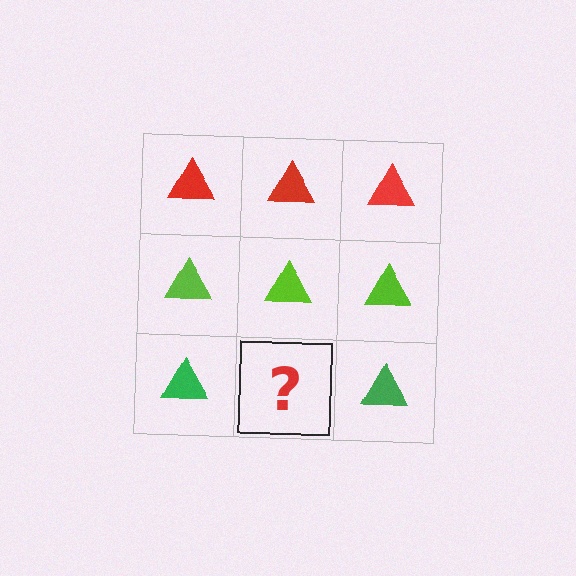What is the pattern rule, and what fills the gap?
The rule is that each row has a consistent color. The gap should be filled with a green triangle.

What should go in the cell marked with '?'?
The missing cell should contain a green triangle.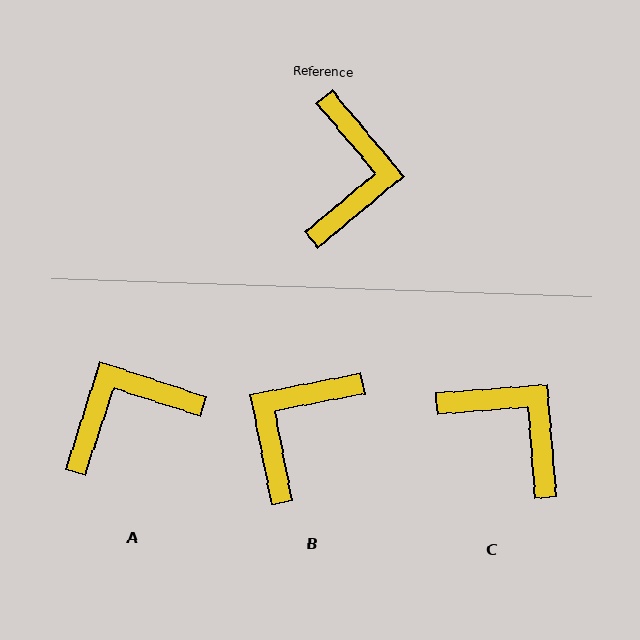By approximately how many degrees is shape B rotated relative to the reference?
Approximately 151 degrees counter-clockwise.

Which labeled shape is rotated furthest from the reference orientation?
B, about 151 degrees away.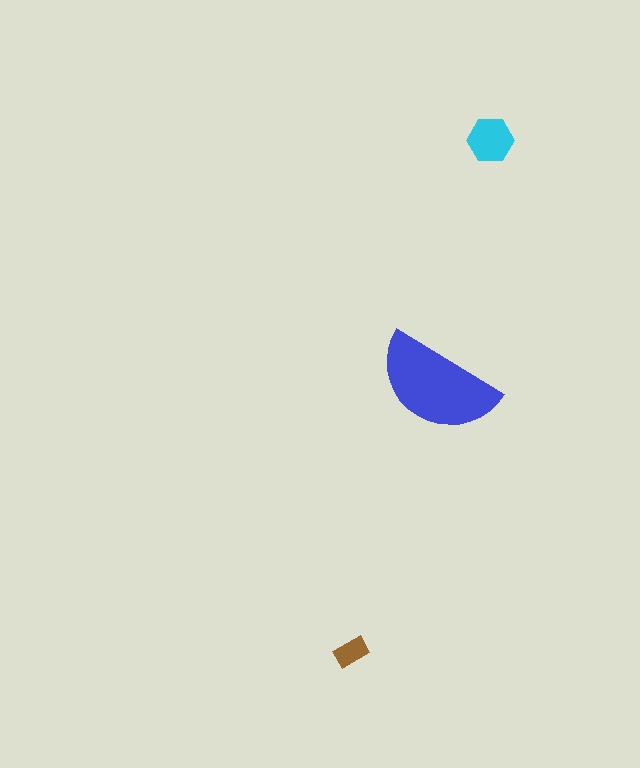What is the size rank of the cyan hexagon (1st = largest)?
2nd.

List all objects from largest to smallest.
The blue semicircle, the cyan hexagon, the brown rectangle.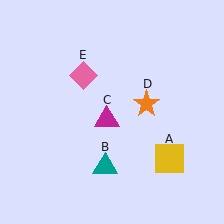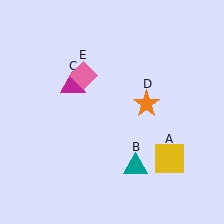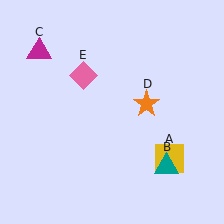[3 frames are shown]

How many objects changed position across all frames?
2 objects changed position: teal triangle (object B), magenta triangle (object C).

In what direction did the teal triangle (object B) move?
The teal triangle (object B) moved right.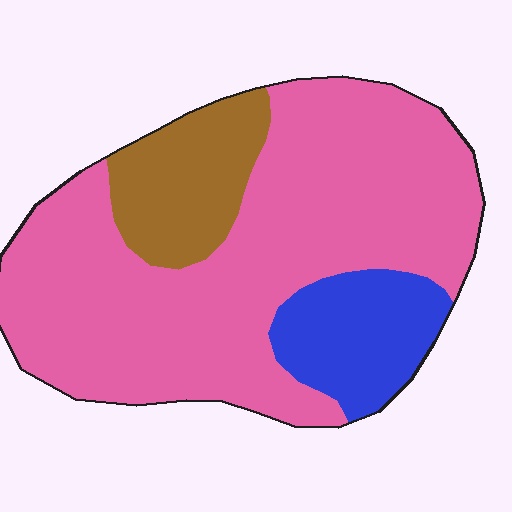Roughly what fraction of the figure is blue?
Blue covers about 15% of the figure.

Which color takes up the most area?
Pink, at roughly 70%.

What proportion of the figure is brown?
Brown takes up less than a sixth of the figure.